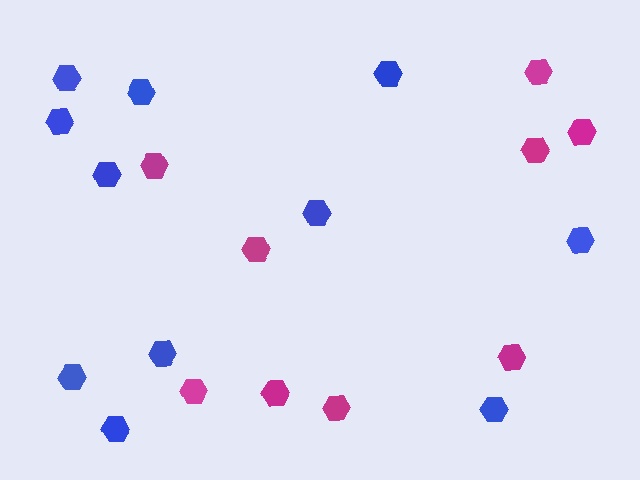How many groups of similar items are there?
There are 2 groups: one group of magenta hexagons (9) and one group of blue hexagons (11).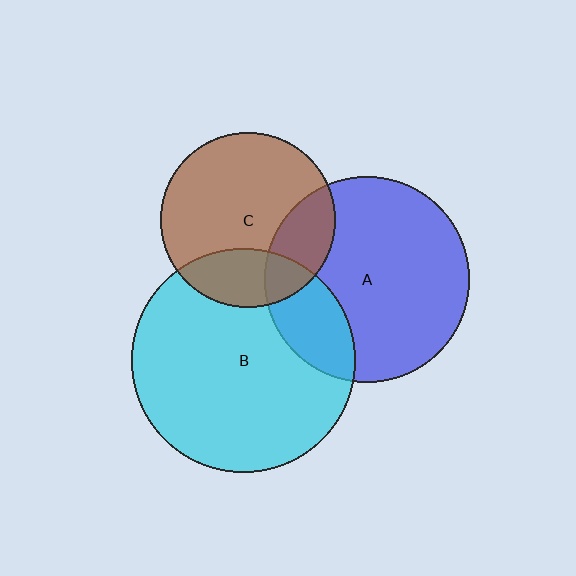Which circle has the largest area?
Circle B (cyan).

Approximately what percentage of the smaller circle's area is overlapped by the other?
Approximately 20%.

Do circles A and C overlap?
Yes.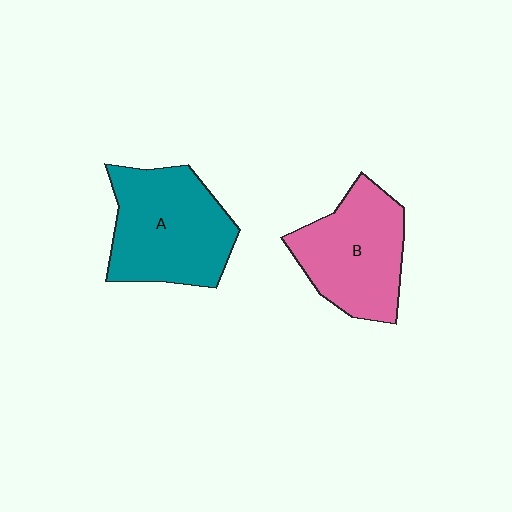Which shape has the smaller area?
Shape B (pink).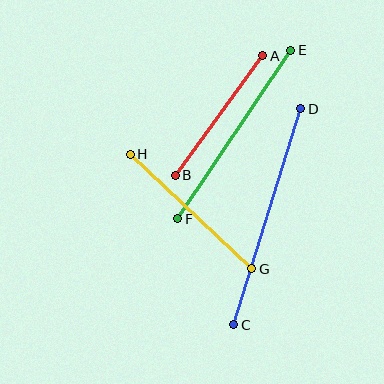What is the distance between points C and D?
The distance is approximately 226 pixels.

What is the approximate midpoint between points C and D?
The midpoint is at approximately (267, 217) pixels.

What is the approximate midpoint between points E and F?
The midpoint is at approximately (234, 134) pixels.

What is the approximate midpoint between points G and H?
The midpoint is at approximately (191, 212) pixels.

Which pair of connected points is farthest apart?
Points C and D are farthest apart.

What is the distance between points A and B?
The distance is approximately 148 pixels.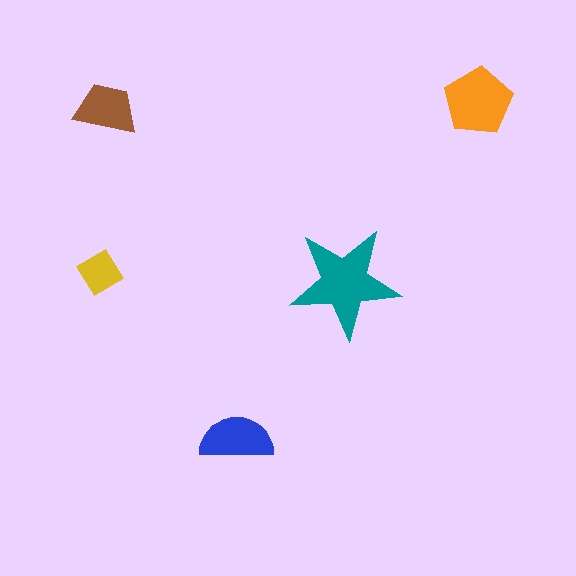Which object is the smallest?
The yellow diamond.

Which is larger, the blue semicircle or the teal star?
The teal star.